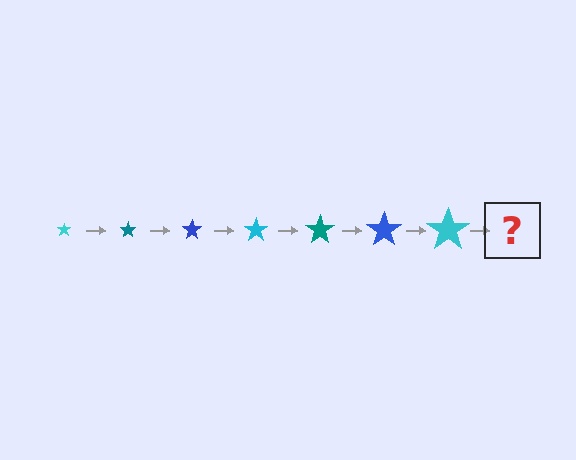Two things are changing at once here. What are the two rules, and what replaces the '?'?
The two rules are that the star grows larger each step and the color cycles through cyan, teal, and blue. The '?' should be a teal star, larger than the previous one.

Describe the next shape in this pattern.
It should be a teal star, larger than the previous one.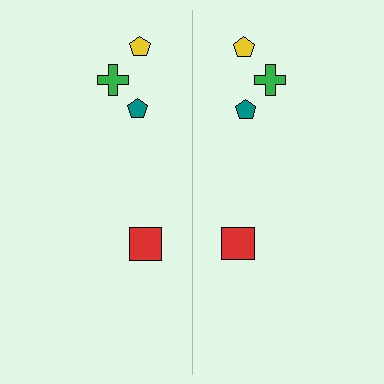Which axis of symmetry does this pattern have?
The pattern has a vertical axis of symmetry running through the center of the image.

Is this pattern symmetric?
Yes, this pattern has bilateral (reflection) symmetry.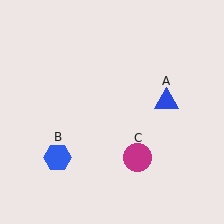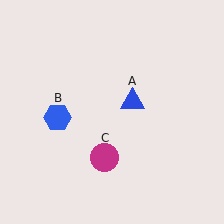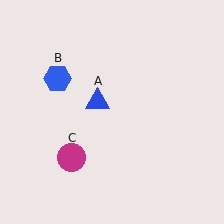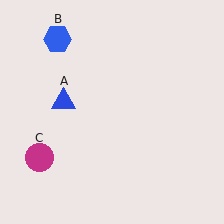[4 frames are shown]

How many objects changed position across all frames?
3 objects changed position: blue triangle (object A), blue hexagon (object B), magenta circle (object C).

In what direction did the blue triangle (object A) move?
The blue triangle (object A) moved left.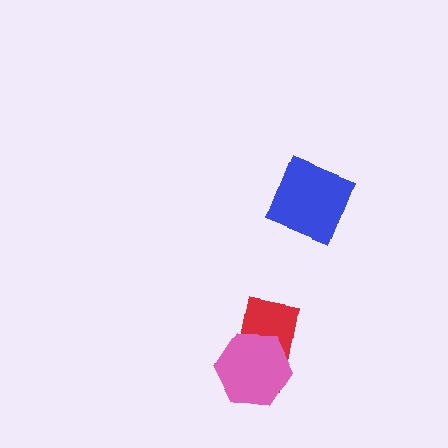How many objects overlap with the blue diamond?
0 objects overlap with the blue diamond.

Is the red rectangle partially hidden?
Yes, it is partially covered by another shape.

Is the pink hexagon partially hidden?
No, no other shape covers it.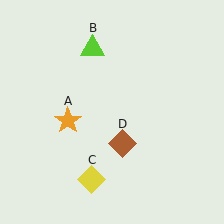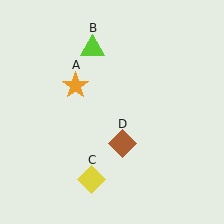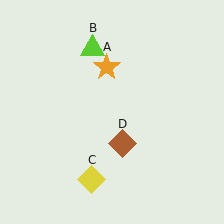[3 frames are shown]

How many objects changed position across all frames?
1 object changed position: orange star (object A).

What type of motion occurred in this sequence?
The orange star (object A) rotated clockwise around the center of the scene.